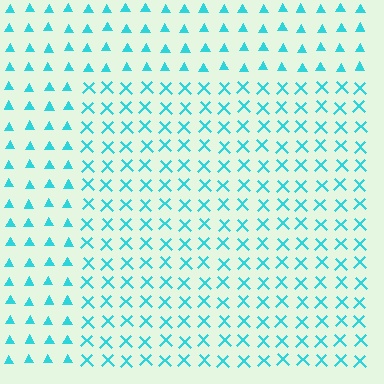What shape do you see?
I see a rectangle.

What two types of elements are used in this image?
The image uses X marks inside the rectangle region and triangles outside it.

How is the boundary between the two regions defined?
The boundary is defined by a change in element shape: X marks inside vs. triangles outside. All elements share the same color and spacing.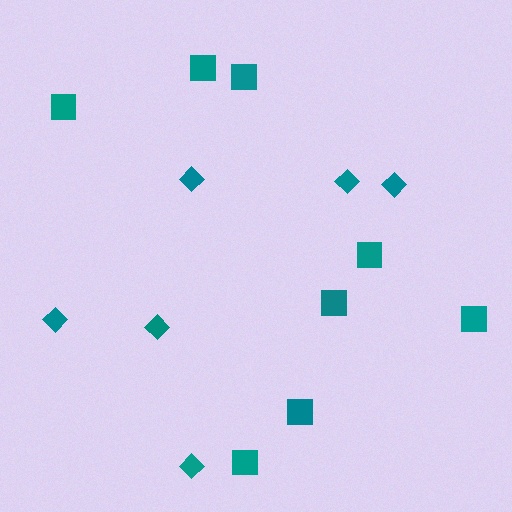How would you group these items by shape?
There are 2 groups: one group of diamonds (6) and one group of squares (8).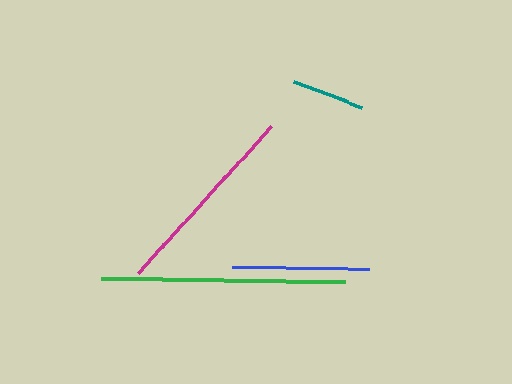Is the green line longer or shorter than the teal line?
The green line is longer than the teal line.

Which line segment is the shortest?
The teal line is the shortest at approximately 74 pixels.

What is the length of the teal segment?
The teal segment is approximately 74 pixels long.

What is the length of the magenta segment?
The magenta segment is approximately 198 pixels long.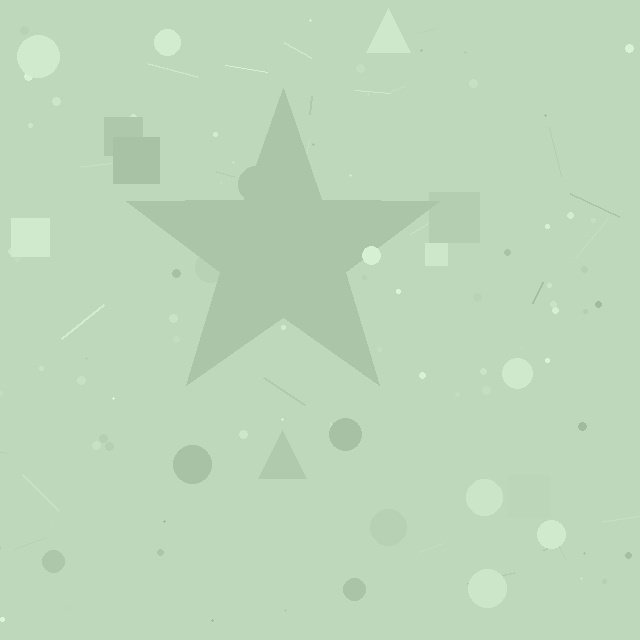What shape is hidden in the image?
A star is hidden in the image.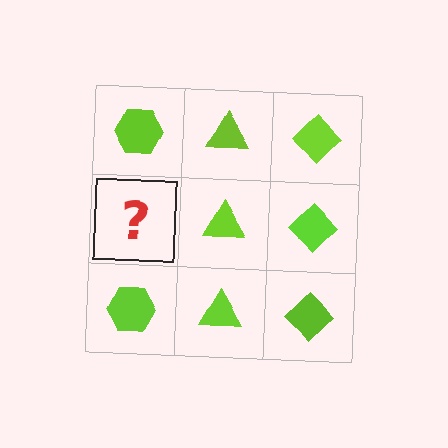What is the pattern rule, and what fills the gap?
The rule is that each column has a consistent shape. The gap should be filled with a lime hexagon.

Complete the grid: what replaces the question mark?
The question mark should be replaced with a lime hexagon.